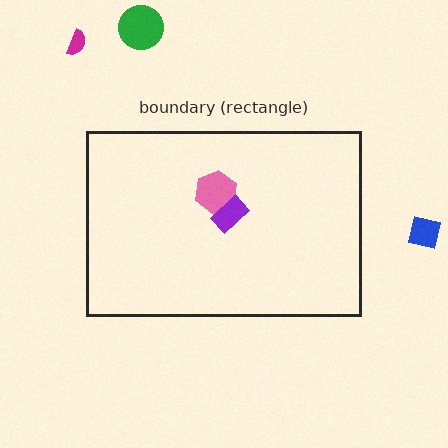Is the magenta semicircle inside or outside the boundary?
Outside.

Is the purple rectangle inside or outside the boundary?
Inside.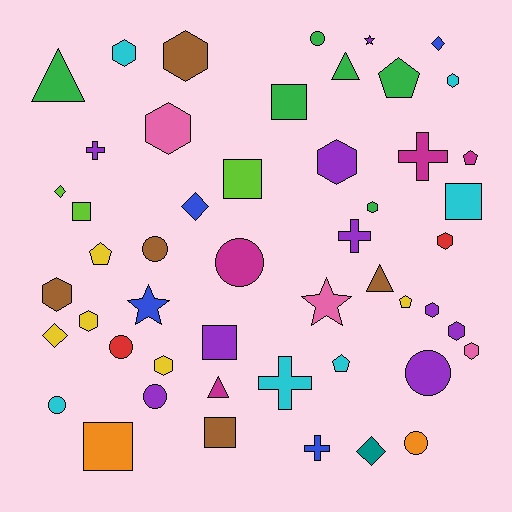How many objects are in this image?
There are 50 objects.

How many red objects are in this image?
There are 2 red objects.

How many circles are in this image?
There are 8 circles.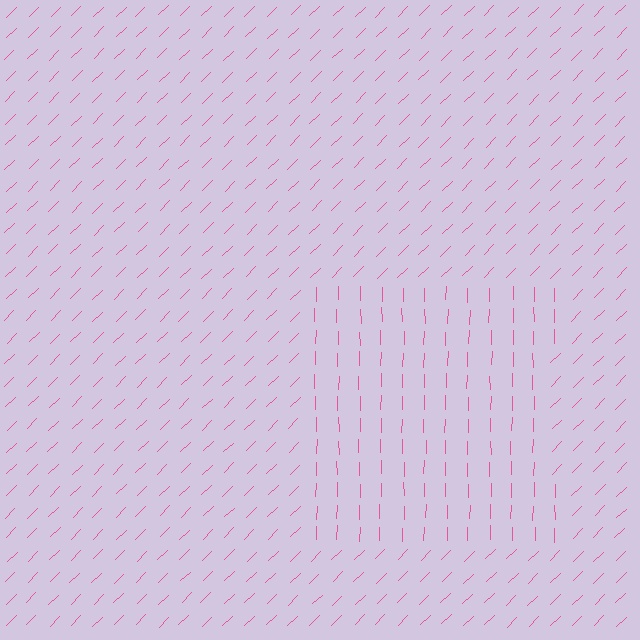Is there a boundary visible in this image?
Yes, there is a texture boundary formed by a change in line orientation.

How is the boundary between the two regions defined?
The boundary is defined purely by a change in line orientation (approximately 45 degrees difference). All lines are the same color and thickness.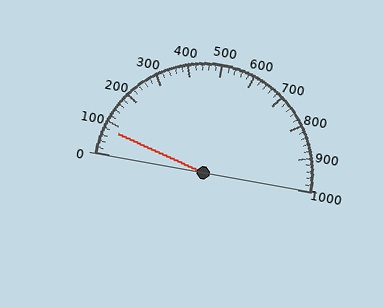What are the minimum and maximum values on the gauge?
The gauge ranges from 0 to 1000.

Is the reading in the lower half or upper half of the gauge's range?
The reading is in the lower half of the range (0 to 1000).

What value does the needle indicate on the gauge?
The needle indicates approximately 80.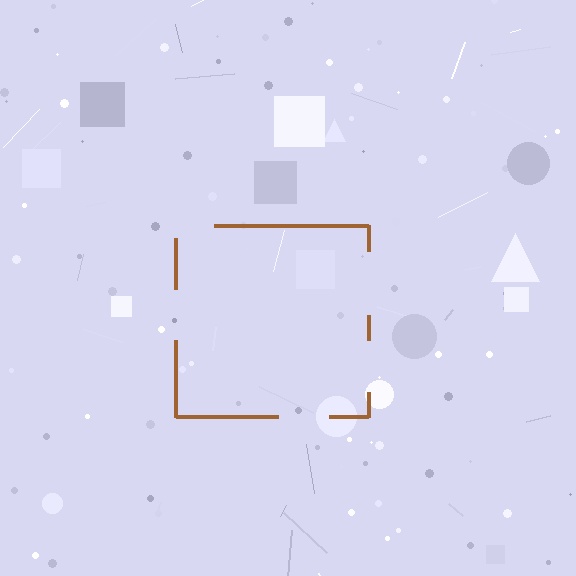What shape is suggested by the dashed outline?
The dashed outline suggests a square.